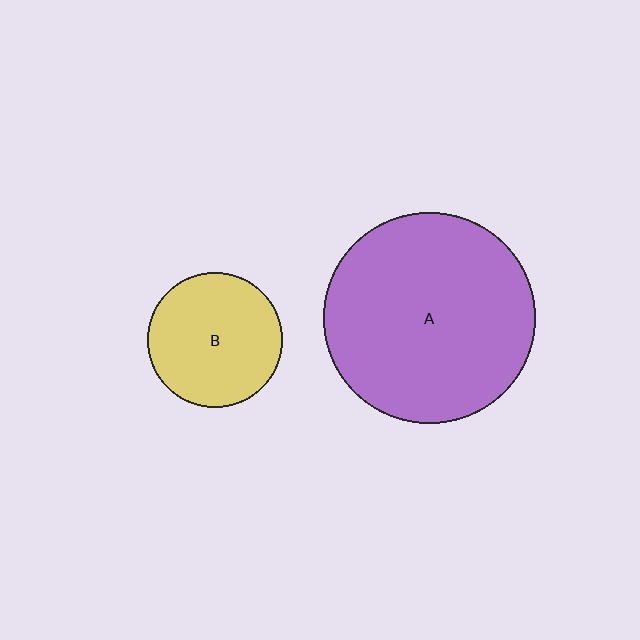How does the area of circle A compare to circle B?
Approximately 2.5 times.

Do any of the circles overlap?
No, none of the circles overlap.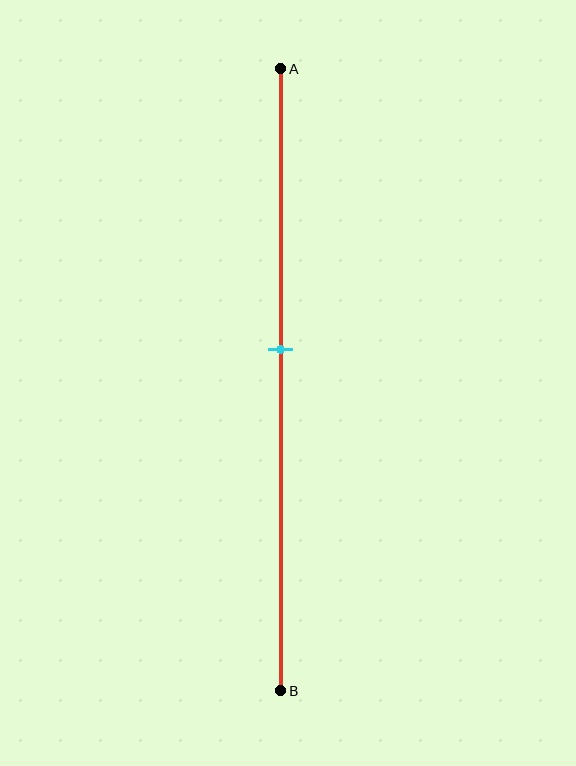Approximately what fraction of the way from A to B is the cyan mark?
The cyan mark is approximately 45% of the way from A to B.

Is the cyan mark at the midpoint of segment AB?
No, the mark is at about 45% from A, not at the 50% midpoint.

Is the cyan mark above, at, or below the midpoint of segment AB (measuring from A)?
The cyan mark is above the midpoint of segment AB.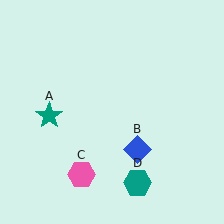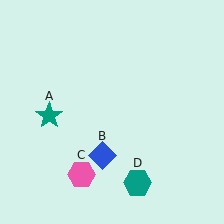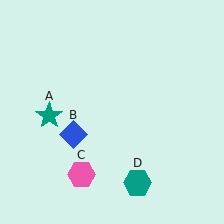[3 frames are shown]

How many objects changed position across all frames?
1 object changed position: blue diamond (object B).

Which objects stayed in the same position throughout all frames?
Teal star (object A) and pink hexagon (object C) and teal hexagon (object D) remained stationary.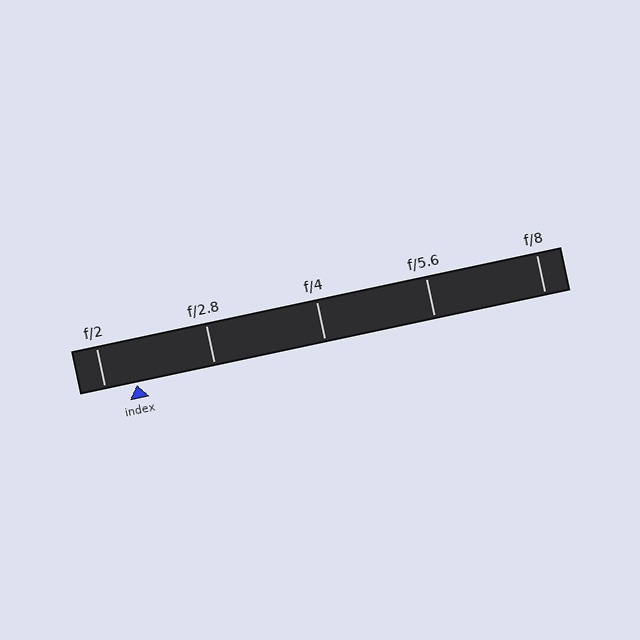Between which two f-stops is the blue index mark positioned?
The index mark is between f/2 and f/2.8.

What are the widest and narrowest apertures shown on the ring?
The widest aperture shown is f/2 and the narrowest is f/8.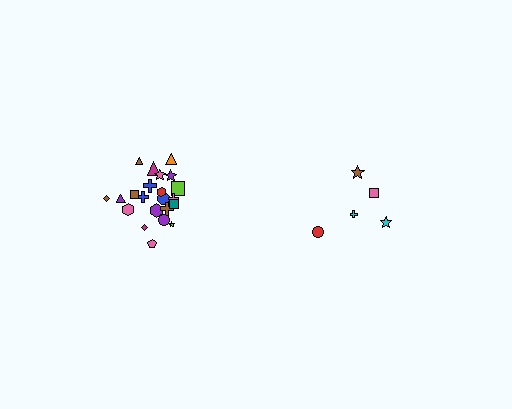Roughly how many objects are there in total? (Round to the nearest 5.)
Roughly 25 objects in total.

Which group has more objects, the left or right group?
The left group.